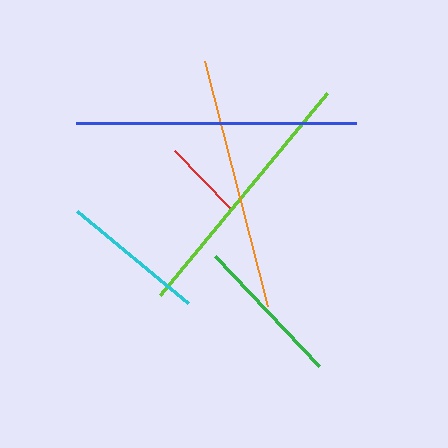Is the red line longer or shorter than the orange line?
The orange line is longer than the red line.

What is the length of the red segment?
The red segment is approximately 79 pixels long.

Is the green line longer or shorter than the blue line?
The blue line is longer than the green line.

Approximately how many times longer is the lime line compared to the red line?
The lime line is approximately 3.3 times the length of the red line.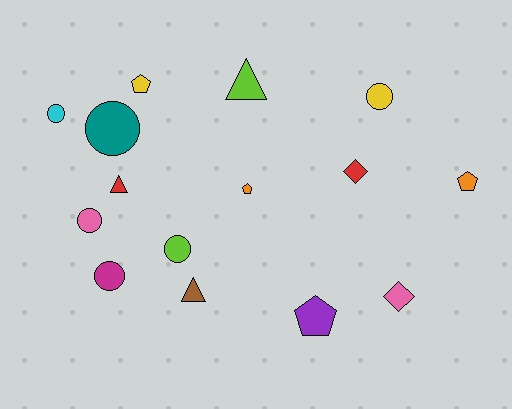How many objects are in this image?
There are 15 objects.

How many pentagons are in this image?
There are 4 pentagons.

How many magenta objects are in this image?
There is 1 magenta object.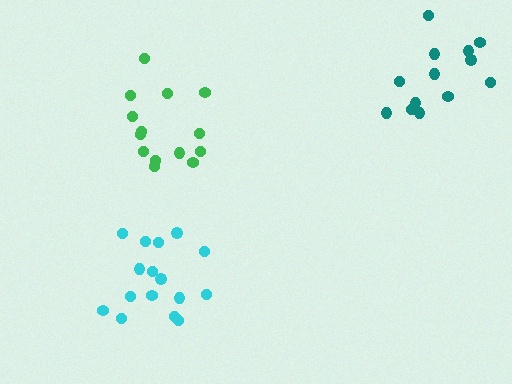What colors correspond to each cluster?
The clusters are colored: green, cyan, teal.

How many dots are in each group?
Group 1: 14 dots, Group 2: 16 dots, Group 3: 13 dots (43 total).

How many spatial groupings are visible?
There are 3 spatial groupings.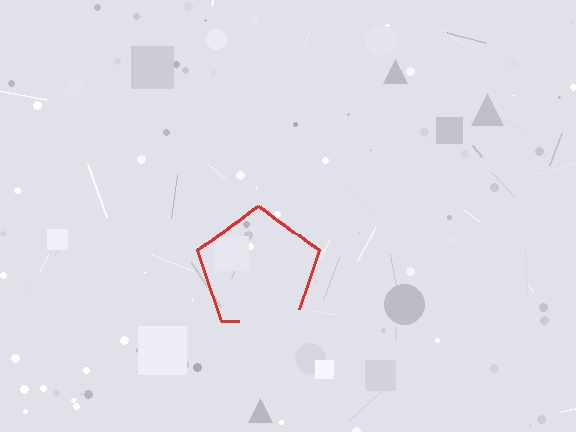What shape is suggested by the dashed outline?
The dashed outline suggests a pentagon.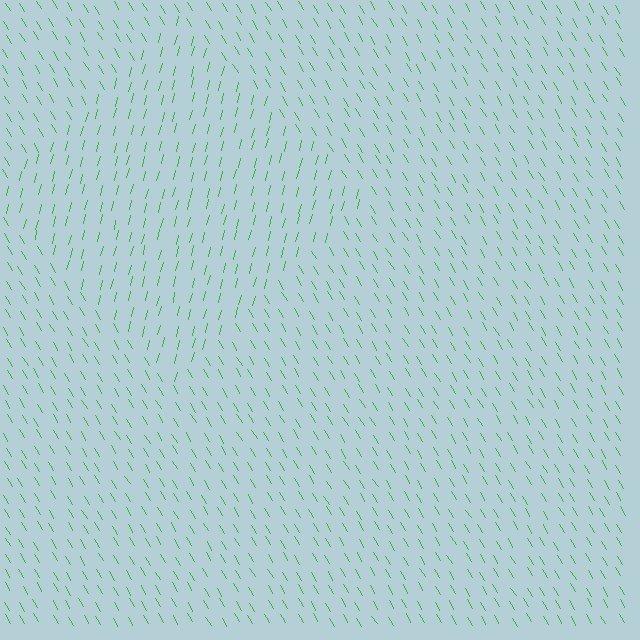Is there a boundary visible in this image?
Yes, there is a texture boundary formed by a change in line orientation.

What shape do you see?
I see a diamond.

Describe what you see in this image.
The image is filled with small green line segments. A diamond region in the image has lines oriented differently from the surrounding lines, creating a visible texture boundary.